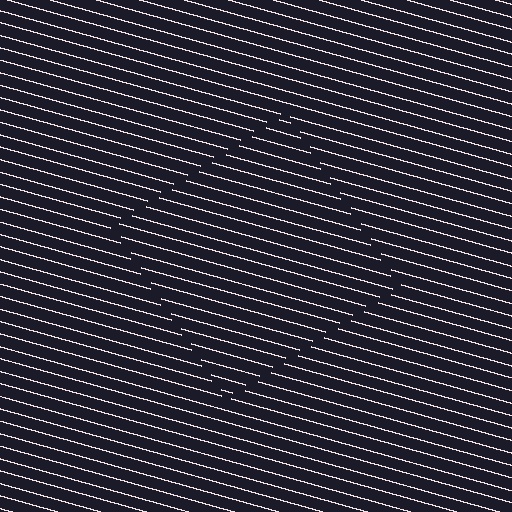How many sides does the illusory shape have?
4 sides — the line-ends trace a square.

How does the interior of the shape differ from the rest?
The interior of the shape contains the same grating, shifted by half a period — the contour is defined by the phase discontinuity where line-ends from the inner and outer gratings abut.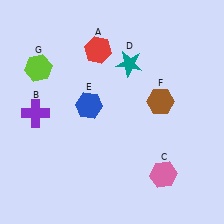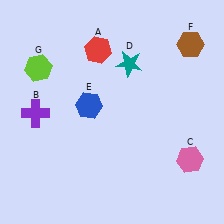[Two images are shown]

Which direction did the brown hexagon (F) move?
The brown hexagon (F) moved up.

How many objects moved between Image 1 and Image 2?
2 objects moved between the two images.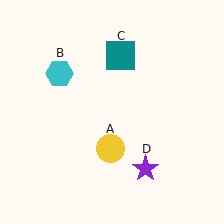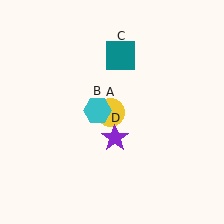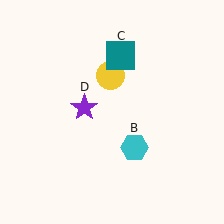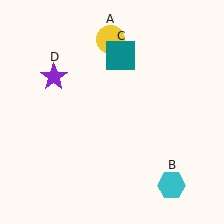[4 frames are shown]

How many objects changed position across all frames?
3 objects changed position: yellow circle (object A), cyan hexagon (object B), purple star (object D).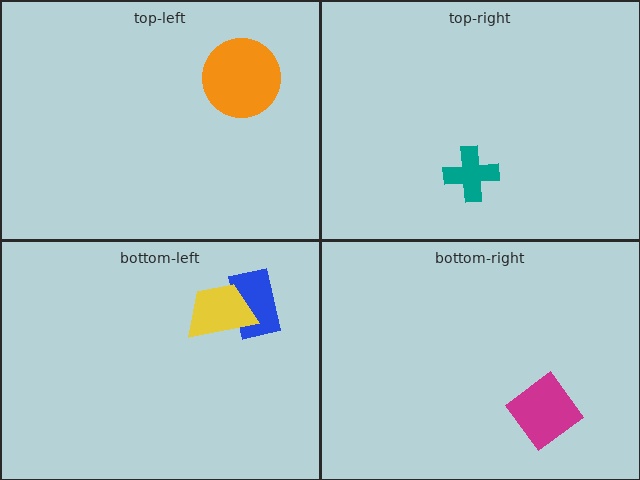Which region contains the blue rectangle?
The bottom-left region.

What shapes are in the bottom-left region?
The blue rectangle, the yellow trapezoid.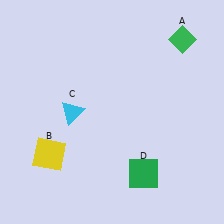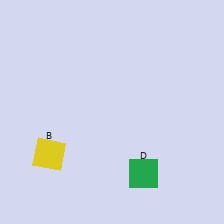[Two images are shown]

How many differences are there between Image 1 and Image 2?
There are 2 differences between the two images.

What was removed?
The green diamond (A), the cyan triangle (C) were removed in Image 2.